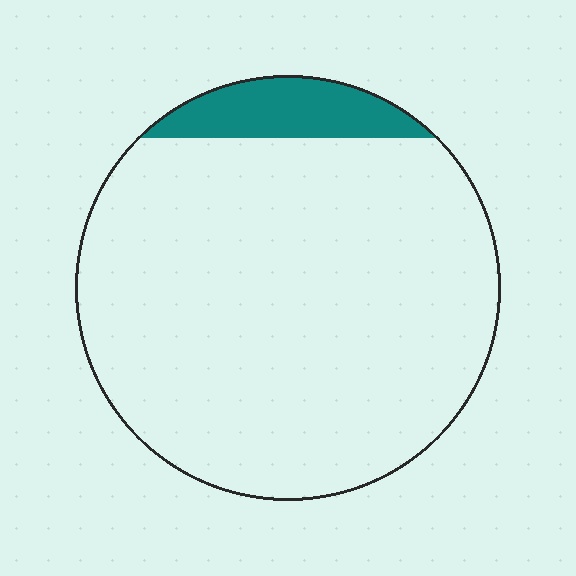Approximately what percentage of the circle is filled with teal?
Approximately 10%.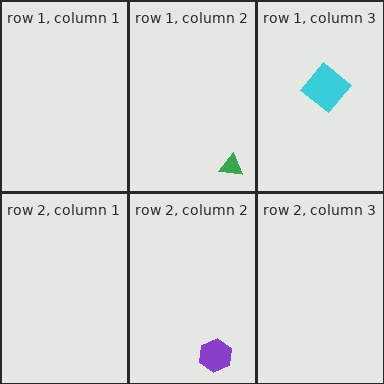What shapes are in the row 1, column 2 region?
The green triangle.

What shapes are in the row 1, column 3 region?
The cyan diamond.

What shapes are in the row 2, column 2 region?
The purple hexagon.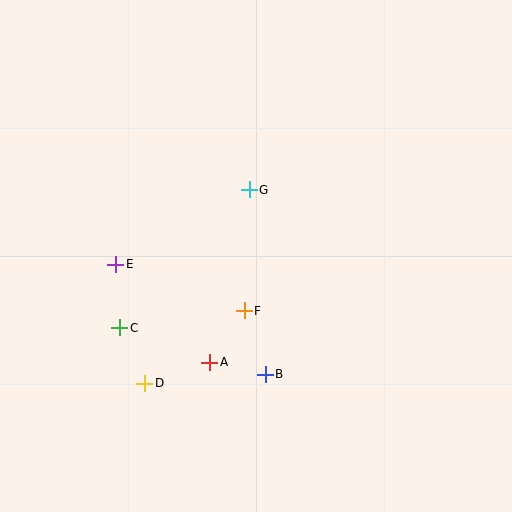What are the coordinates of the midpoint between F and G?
The midpoint between F and G is at (247, 250).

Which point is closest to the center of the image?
Point F at (244, 311) is closest to the center.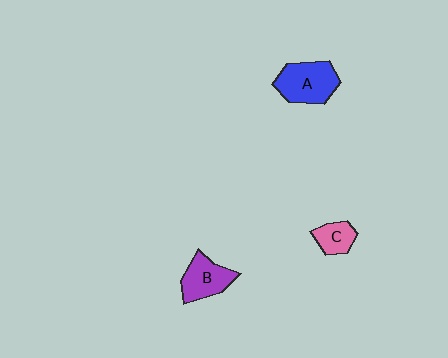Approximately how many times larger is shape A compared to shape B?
Approximately 1.3 times.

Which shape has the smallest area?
Shape C (pink).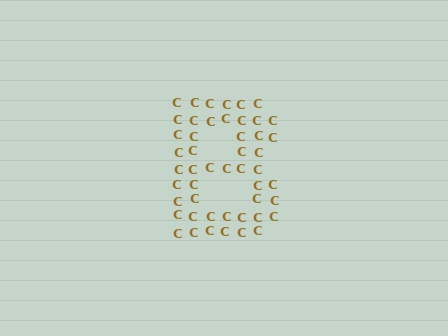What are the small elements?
The small elements are letter C's.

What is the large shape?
The large shape is the letter B.